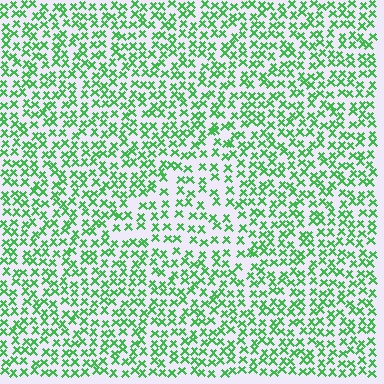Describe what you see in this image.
The image contains small green elements arranged at two different densities. A triangle-shaped region is visible where the elements are less densely packed than the surrounding area.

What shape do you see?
I see a triangle.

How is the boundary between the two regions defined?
The boundary is defined by a change in element density (approximately 1.5x ratio). All elements are the same color, size, and shape.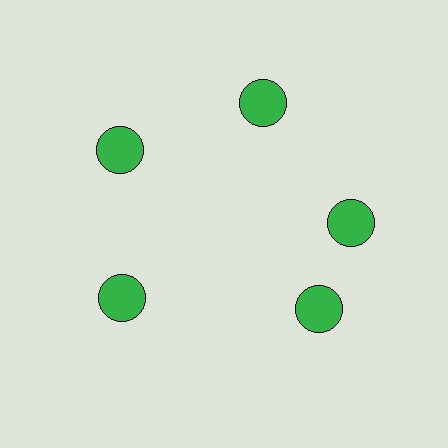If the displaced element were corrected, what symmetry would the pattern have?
It would have 5-fold rotational symmetry — the pattern would map onto itself every 72 degrees.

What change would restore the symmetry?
The symmetry would be restored by rotating it back into even spacing with its neighbors so that all 5 circles sit at equal angles and equal distance from the center.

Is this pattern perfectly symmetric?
No. The 5 green circles are arranged in a ring, but one element near the 5 o'clock position is rotated out of alignment along the ring, breaking the 5-fold rotational symmetry.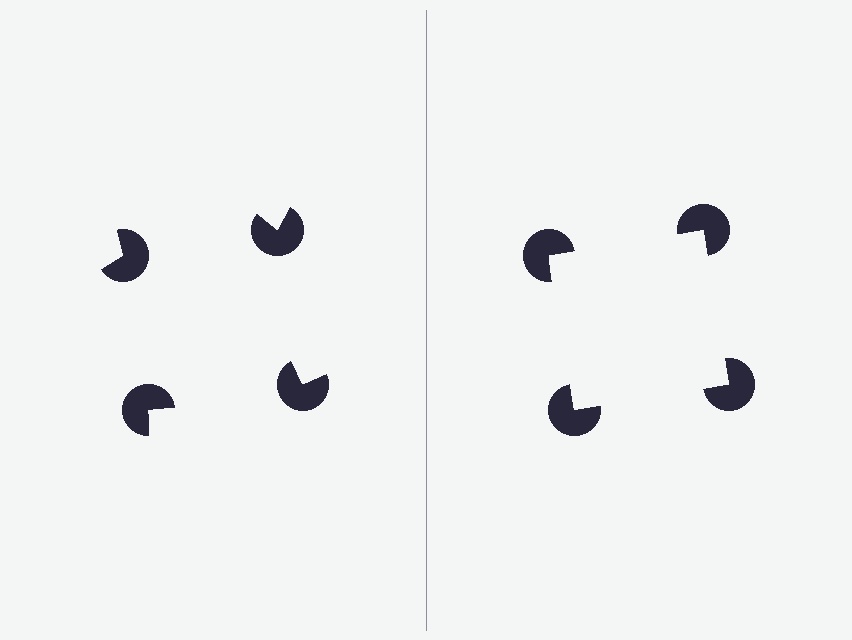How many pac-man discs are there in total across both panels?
8 — 4 on each side.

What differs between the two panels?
The pac-man discs are positioned identically on both sides; only the wedge orientations differ. On the right they align to a square; on the left they are misaligned.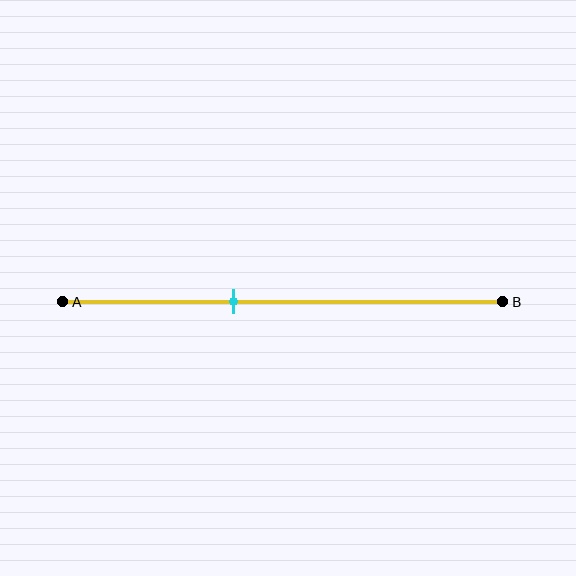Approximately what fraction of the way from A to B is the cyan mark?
The cyan mark is approximately 40% of the way from A to B.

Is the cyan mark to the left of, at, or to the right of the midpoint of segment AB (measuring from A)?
The cyan mark is to the left of the midpoint of segment AB.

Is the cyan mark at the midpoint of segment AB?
No, the mark is at about 40% from A, not at the 50% midpoint.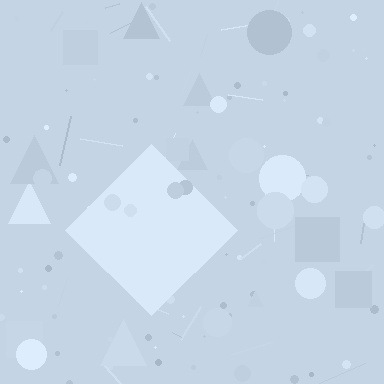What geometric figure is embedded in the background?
A diamond is embedded in the background.